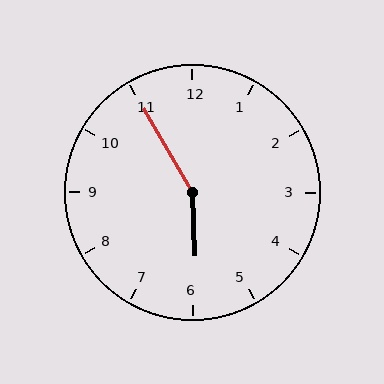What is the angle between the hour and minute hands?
Approximately 152 degrees.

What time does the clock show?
5:55.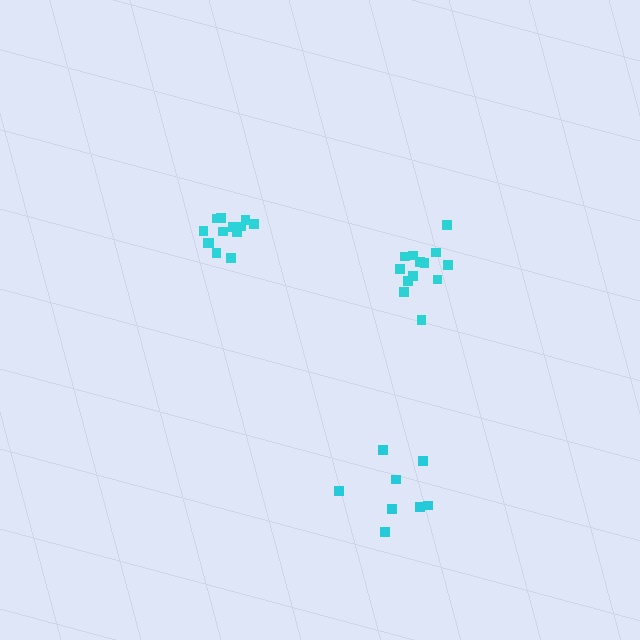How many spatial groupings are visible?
There are 3 spatial groupings.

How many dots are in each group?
Group 1: 8 dots, Group 2: 14 dots, Group 3: 13 dots (35 total).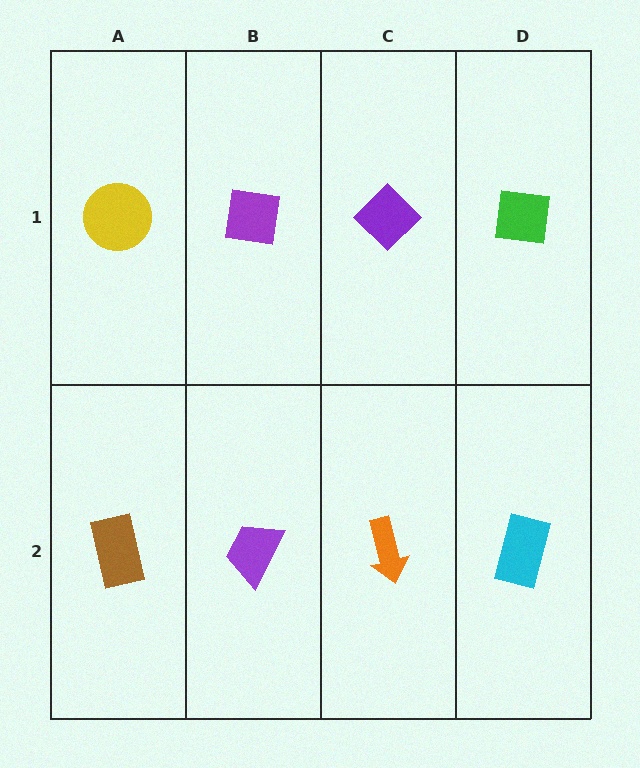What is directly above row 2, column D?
A green square.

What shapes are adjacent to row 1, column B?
A purple trapezoid (row 2, column B), a yellow circle (row 1, column A), a purple diamond (row 1, column C).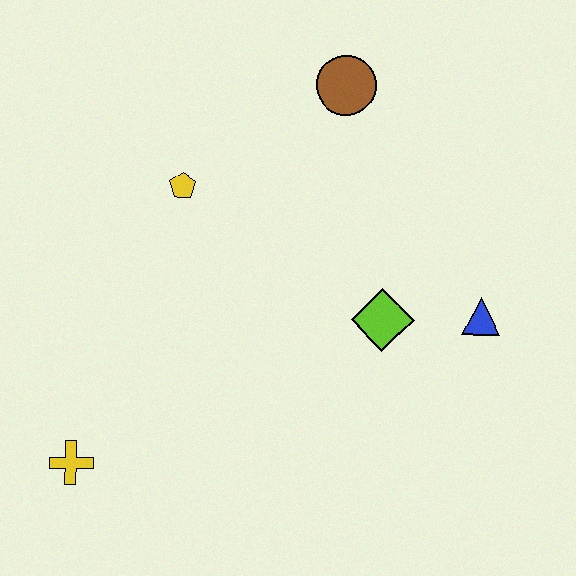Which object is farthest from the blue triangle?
The yellow cross is farthest from the blue triangle.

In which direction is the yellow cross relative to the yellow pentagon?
The yellow cross is below the yellow pentagon.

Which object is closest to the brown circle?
The yellow pentagon is closest to the brown circle.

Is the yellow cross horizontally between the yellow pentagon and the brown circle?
No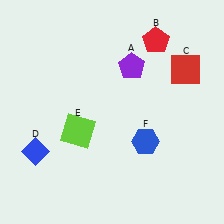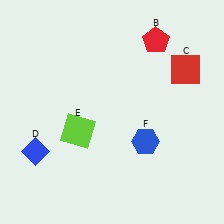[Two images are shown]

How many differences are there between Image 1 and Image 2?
There is 1 difference between the two images.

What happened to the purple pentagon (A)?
The purple pentagon (A) was removed in Image 2. It was in the top-right area of Image 1.